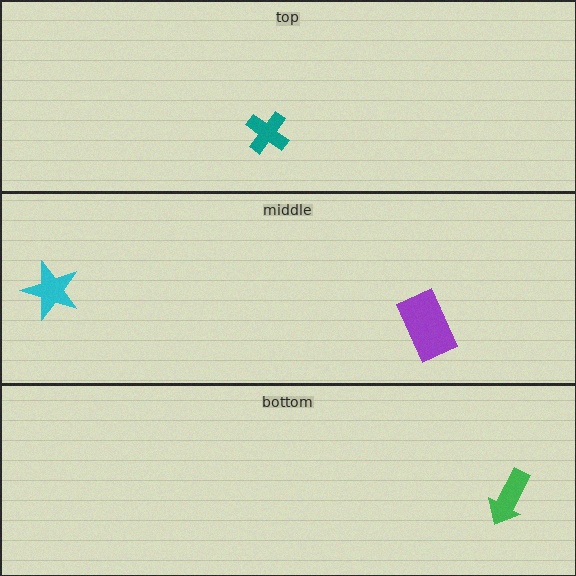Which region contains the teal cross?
The top region.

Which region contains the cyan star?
The middle region.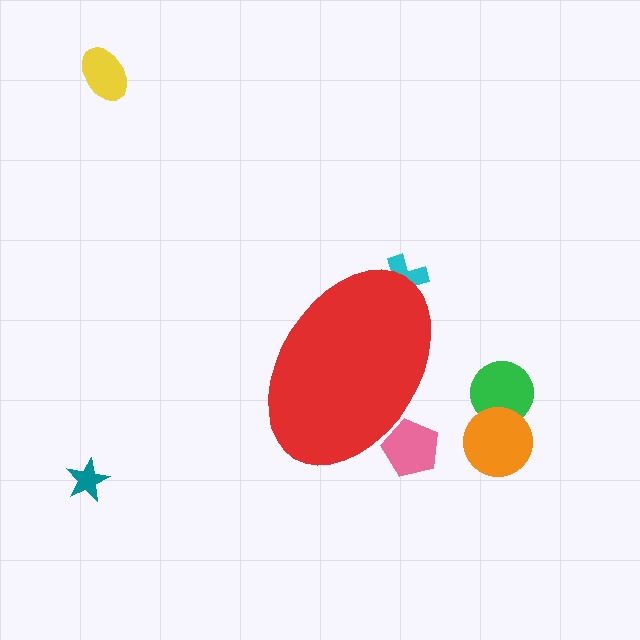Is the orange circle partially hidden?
No, the orange circle is fully visible.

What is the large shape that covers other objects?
A red ellipse.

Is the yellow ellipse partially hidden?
No, the yellow ellipse is fully visible.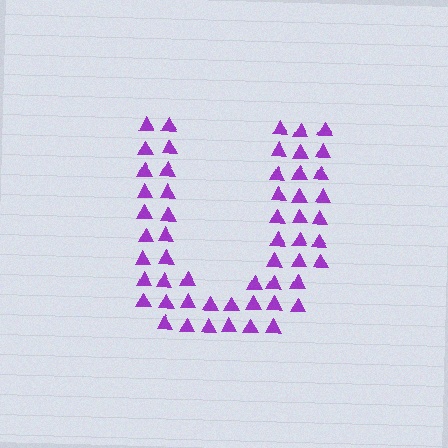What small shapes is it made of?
It is made of small triangles.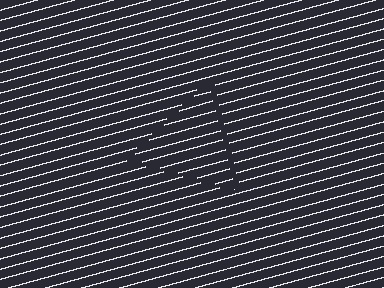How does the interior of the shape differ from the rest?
The interior of the shape contains the same grating, shifted by half a period — the contour is defined by the phase discontinuity where line-ends from the inner and outer gratings abut.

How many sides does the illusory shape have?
3 sides — the line-ends trace a triangle.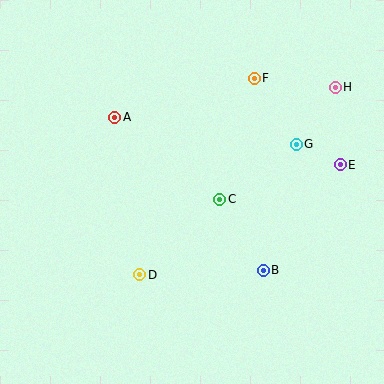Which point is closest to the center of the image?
Point C at (220, 199) is closest to the center.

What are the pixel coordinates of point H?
Point H is at (335, 87).